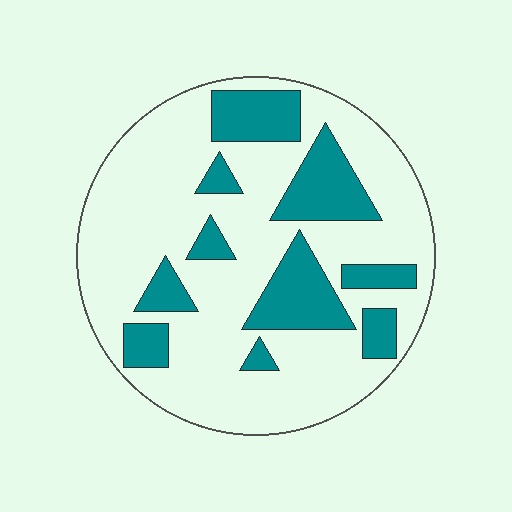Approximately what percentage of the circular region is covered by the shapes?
Approximately 25%.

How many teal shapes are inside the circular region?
10.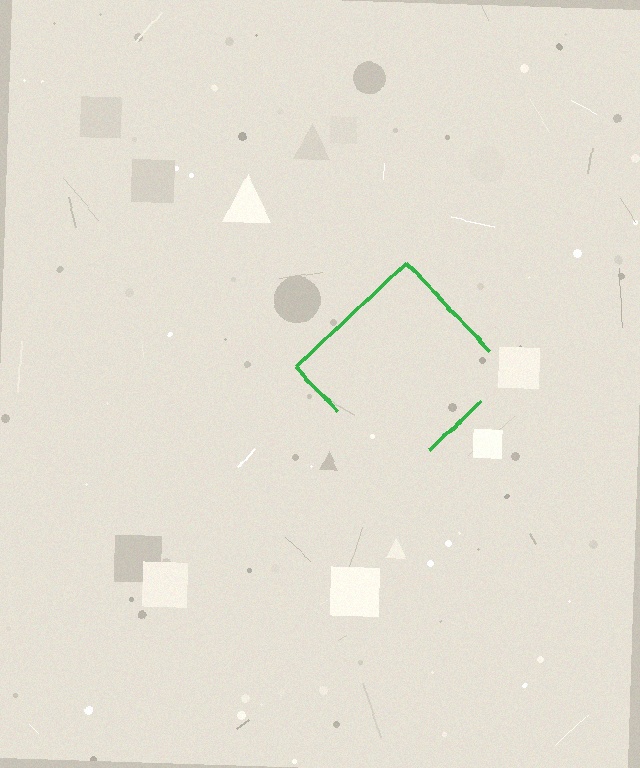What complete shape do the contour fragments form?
The contour fragments form a diamond.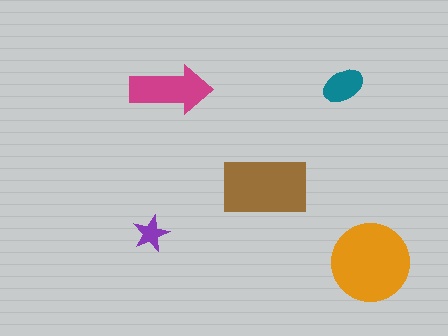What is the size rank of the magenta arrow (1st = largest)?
3rd.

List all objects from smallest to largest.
The purple star, the teal ellipse, the magenta arrow, the brown rectangle, the orange circle.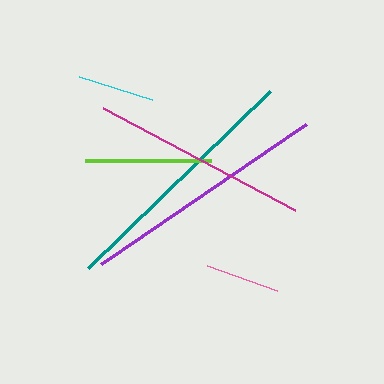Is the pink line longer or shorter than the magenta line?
The magenta line is longer than the pink line.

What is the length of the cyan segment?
The cyan segment is approximately 76 pixels long.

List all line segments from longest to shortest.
From longest to shortest: teal, purple, magenta, lime, cyan, pink.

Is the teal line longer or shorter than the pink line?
The teal line is longer than the pink line.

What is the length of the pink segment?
The pink segment is approximately 74 pixels long.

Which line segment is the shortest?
The pink line is the shortest at approximately 74 pixels.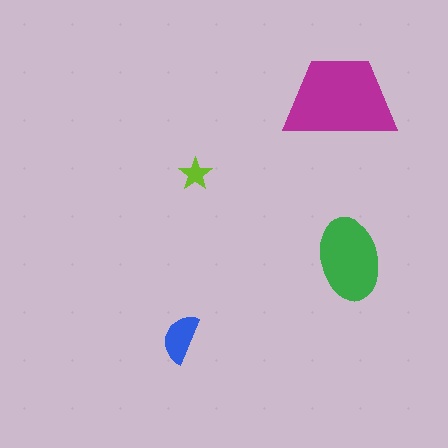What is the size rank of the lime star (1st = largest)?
4th.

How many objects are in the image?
There are 4 objects in the image.